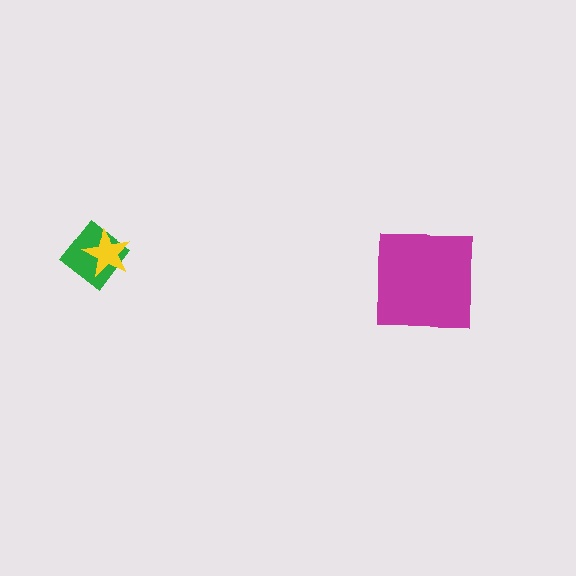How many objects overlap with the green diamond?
1 object overlaps with the green diamond.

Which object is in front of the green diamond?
The yellow star is in front of the green diamond.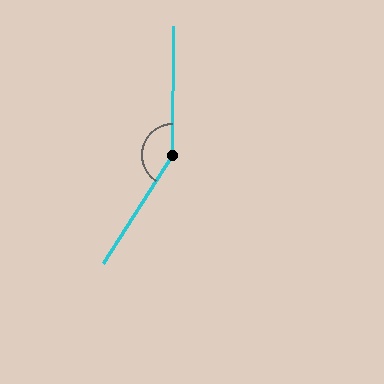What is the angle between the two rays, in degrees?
Approximately 148 degrees.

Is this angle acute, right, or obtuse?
It is obtuse.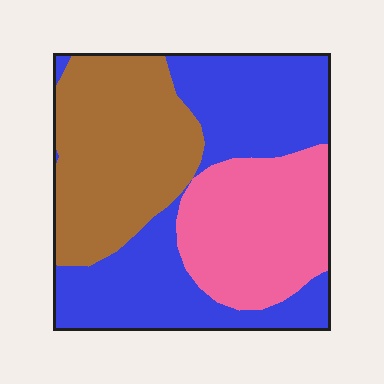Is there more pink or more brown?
Brown.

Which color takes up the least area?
Pink, at roughly 25%.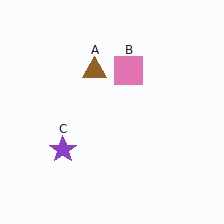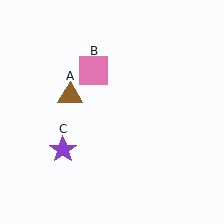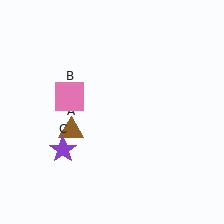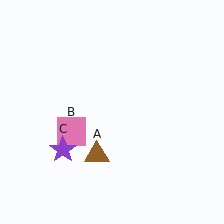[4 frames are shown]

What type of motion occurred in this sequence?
The brown triangle (object A), pink square (object B) rotated counterclockwise around the center of the scene.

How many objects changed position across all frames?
2 objects changed position: brown triangle (object A), pink square (object B).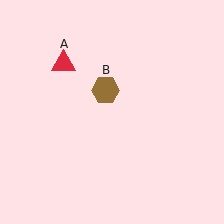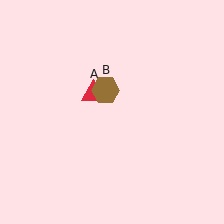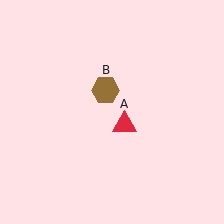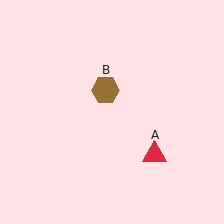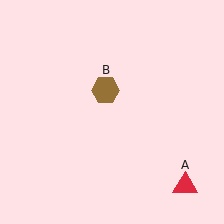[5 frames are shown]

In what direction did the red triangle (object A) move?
The red triangle (object A) moved down and to the right.